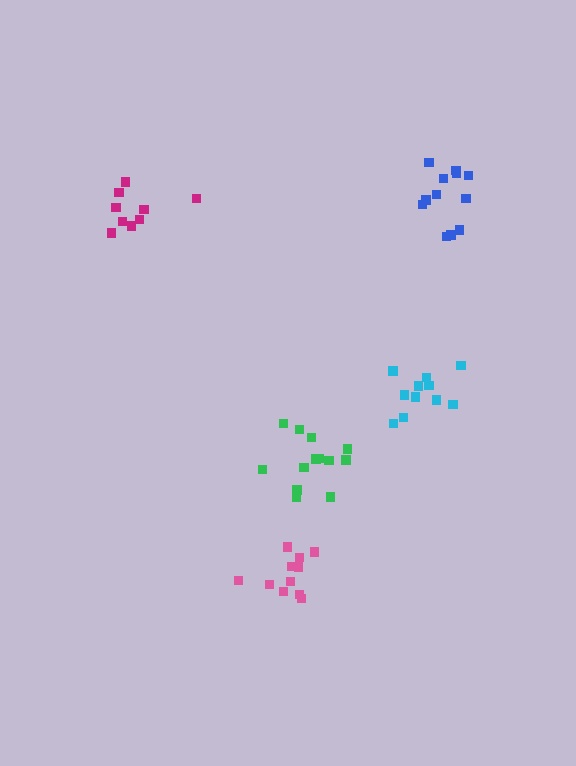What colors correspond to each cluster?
The clusters are colored: pink, blue, cyan, green, magenta.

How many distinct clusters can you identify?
There are 5 distinct clusters.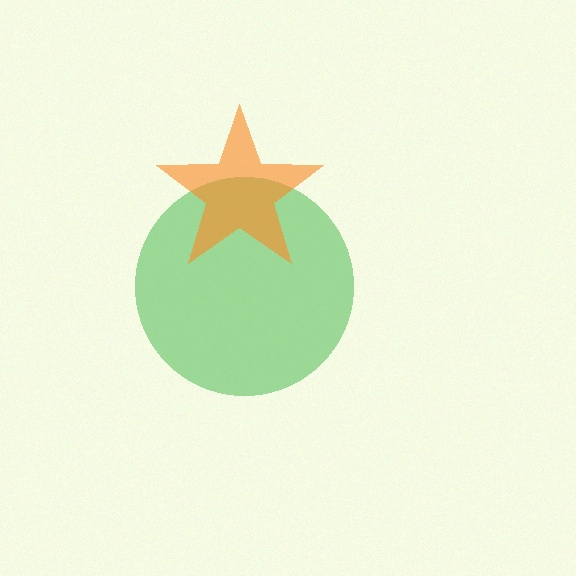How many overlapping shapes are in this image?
There are 2 overlapping shapes in the image.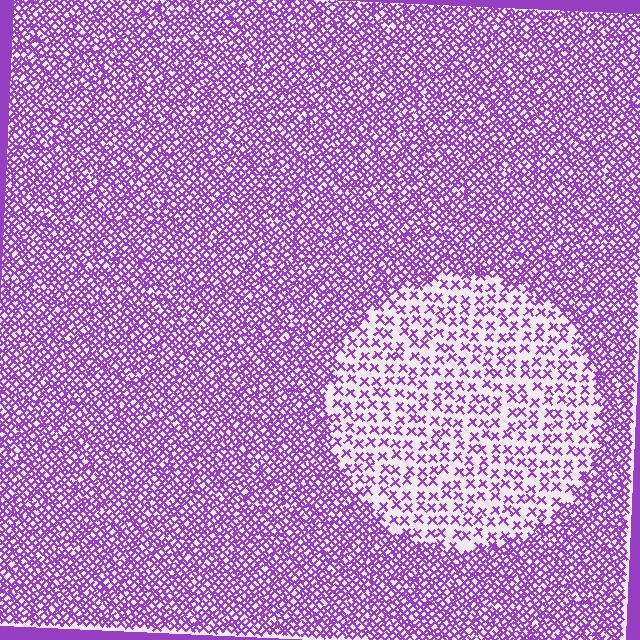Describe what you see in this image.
The image contains small purple elements arranged at two different densities. A circle-shaped region is visible where the elements are less densely packed than the surrounding area.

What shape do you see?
I see a circle.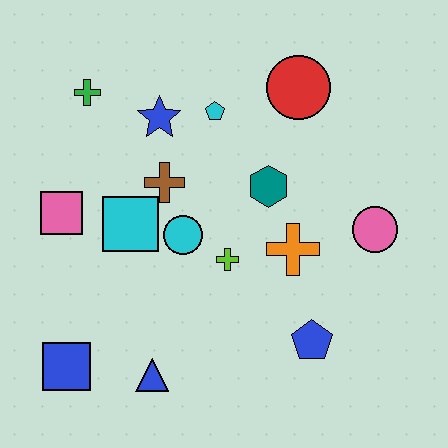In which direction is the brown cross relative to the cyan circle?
The brown cross is above the cyan circle.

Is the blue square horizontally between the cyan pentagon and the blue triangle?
No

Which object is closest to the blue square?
The blue triangle is closest to the blue square.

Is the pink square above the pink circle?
Yes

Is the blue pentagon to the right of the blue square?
Yes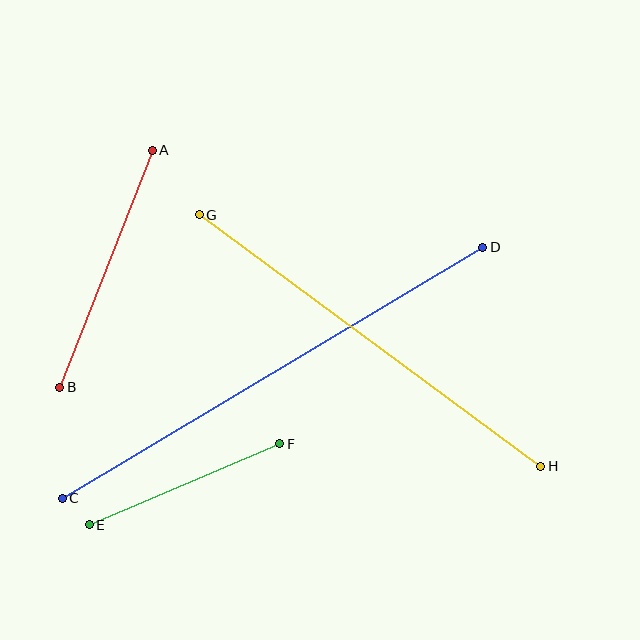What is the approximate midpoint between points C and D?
The midpoint is at approximately (273, 373) pixels.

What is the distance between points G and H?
The distance is approximately 424 pixels.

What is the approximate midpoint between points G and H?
The midpoint is at approximately (370, 340) pixels.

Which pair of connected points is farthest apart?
Points C and D are farthest apart.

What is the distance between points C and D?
The distance is approximately 490 pixels.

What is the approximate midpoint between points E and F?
The midpoint is at approximately (184, 484) pixels.